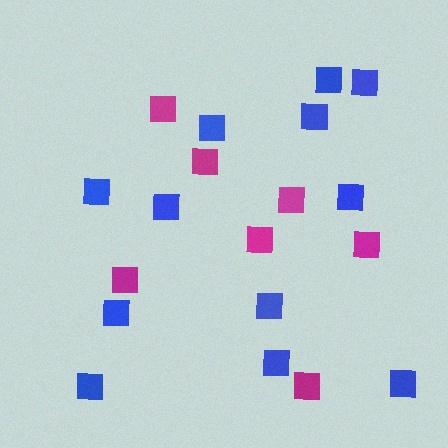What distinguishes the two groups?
There are 2 groups: one group of magenta squares (7) and one group of blue squares (12).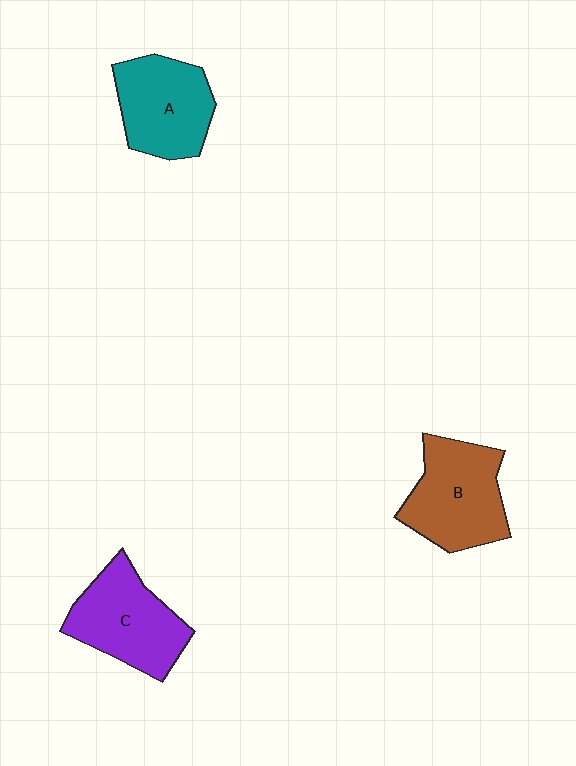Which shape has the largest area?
Shape B (brown).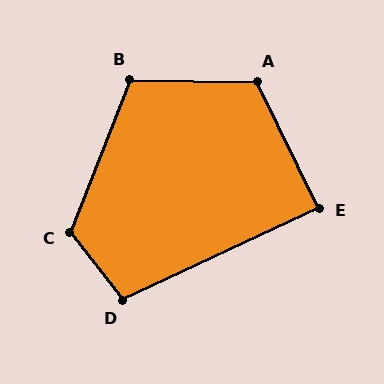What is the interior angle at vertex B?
Approximately 111 degrees (obtuse).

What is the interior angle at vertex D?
Approximately 103 degrees (obtuse).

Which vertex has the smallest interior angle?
E, at approximately 89 degrees.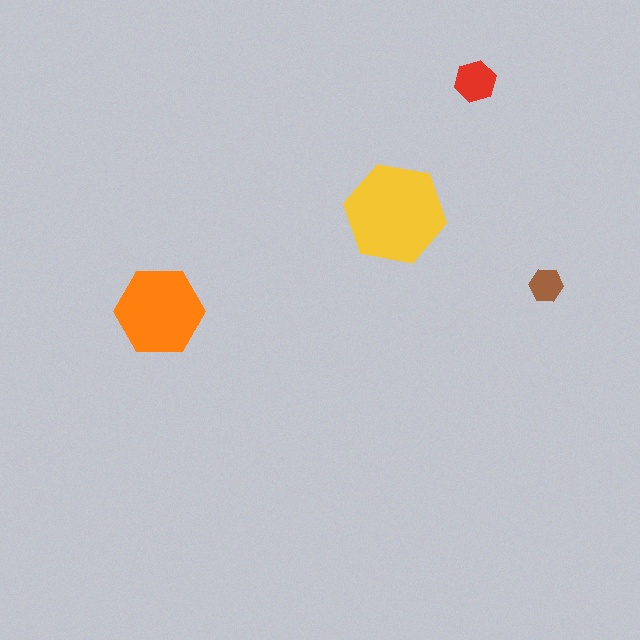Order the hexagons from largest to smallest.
the yellow one, the orange one, the red one, the brown one.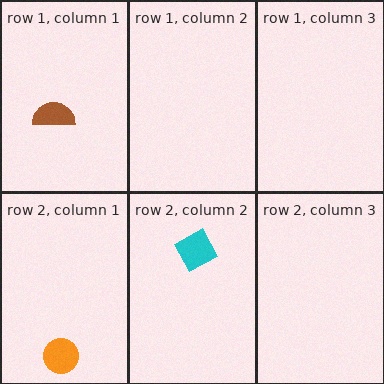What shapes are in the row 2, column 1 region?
The orange circle.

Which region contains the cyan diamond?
The row 2, column 2 region.